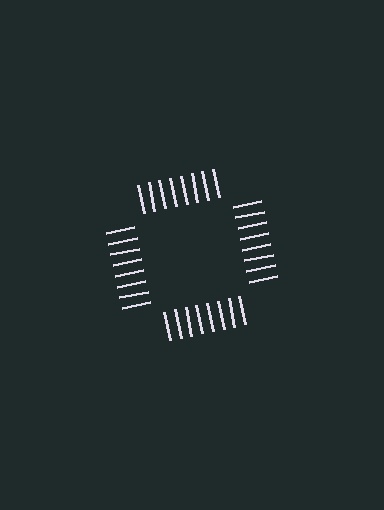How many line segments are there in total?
32 — 8 along each of the 4 edges.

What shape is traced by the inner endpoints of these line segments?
An illusory square — the line segments terminate on its edges but no continuous stroke is drawn.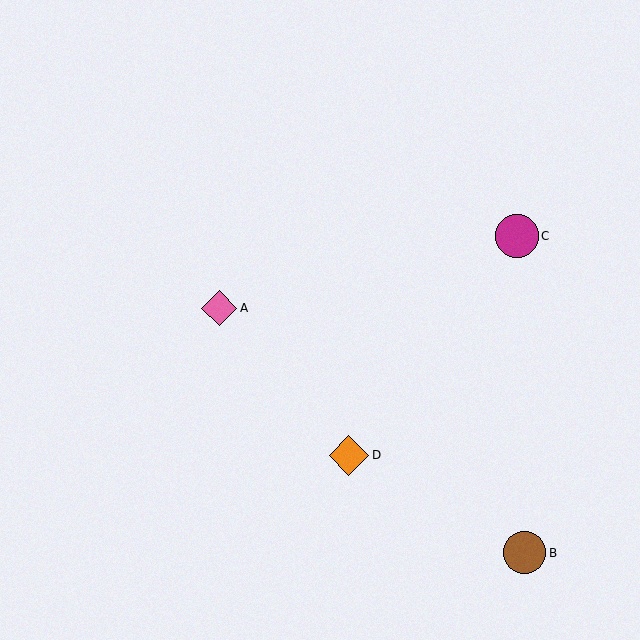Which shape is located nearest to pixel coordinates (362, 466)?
The orange diamond (labeled D) at (349, 455) is nearest to that location.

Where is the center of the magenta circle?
The center of the magenta circle is at (517, 236).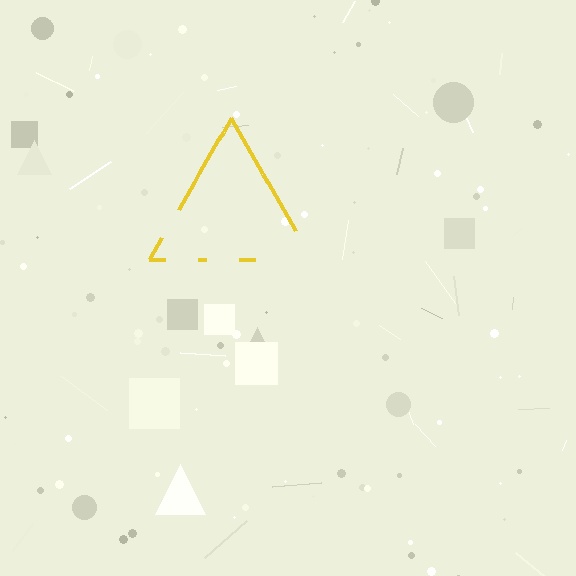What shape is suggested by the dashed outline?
The dashed outline suggests a triangle.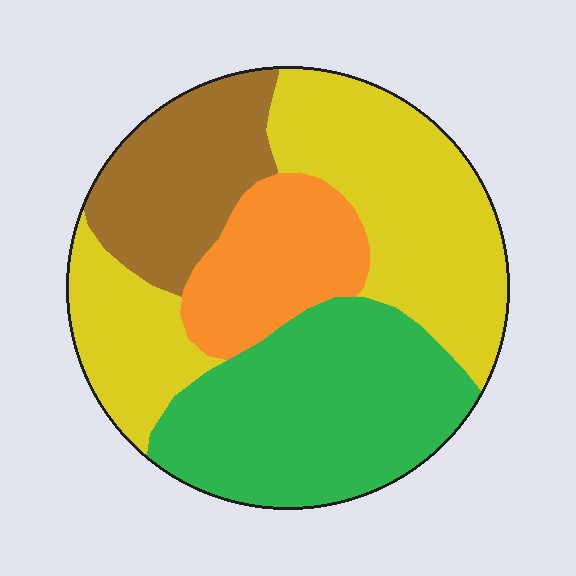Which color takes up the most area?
Yellow, at roughly 40%.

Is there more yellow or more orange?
Yellow.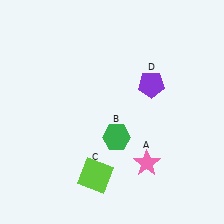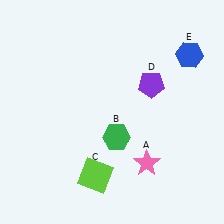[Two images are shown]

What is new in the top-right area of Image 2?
A blue hexagon (E) was added in the top-right area of Image 2.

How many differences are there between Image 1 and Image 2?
There is 1 difference between the two images.